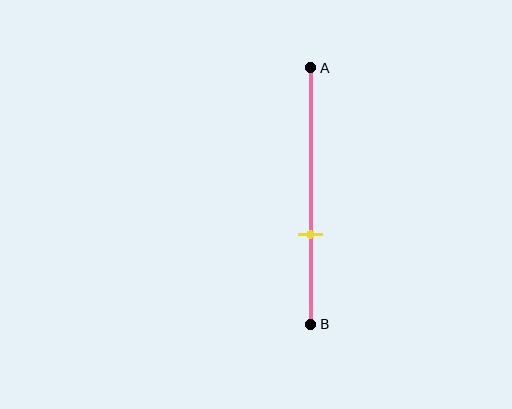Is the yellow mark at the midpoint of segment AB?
No, the mark is at about 65% from A, not at the 50% midpoint.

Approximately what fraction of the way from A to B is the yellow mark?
The yellow mark is approximately 65% of the way from A to B.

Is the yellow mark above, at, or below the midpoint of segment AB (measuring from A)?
The yellow mark is below the midpoint of segment AB.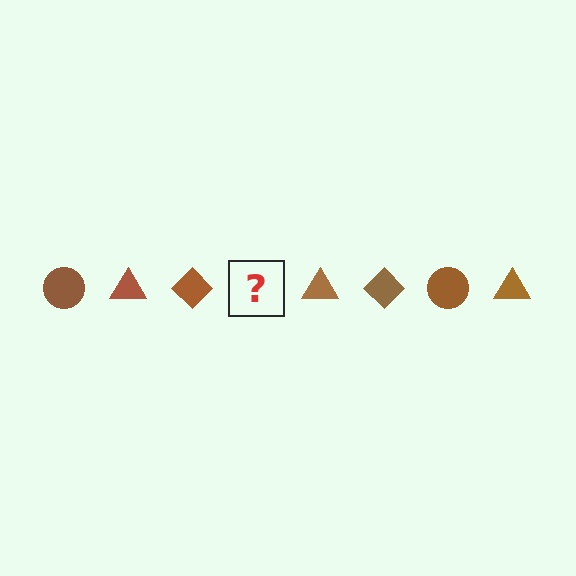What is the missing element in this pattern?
The missing element is a brown circle.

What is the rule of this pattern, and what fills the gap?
The rule is that the pattern cycles through circle, triangle, diamond shapes in brown. The gap should be filled with a brown circle.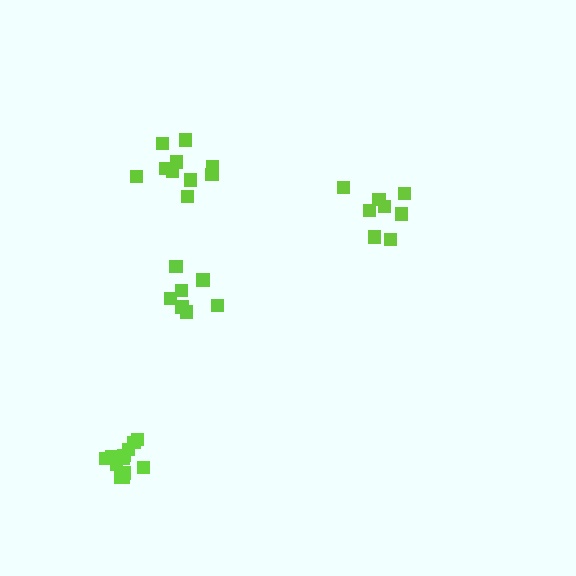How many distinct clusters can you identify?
There are 4 distinct clusters.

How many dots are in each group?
Group 1: 10 dots, Group 2: 13 dots, Group 3: 8 dots, Group 4: 7 dots (38 total).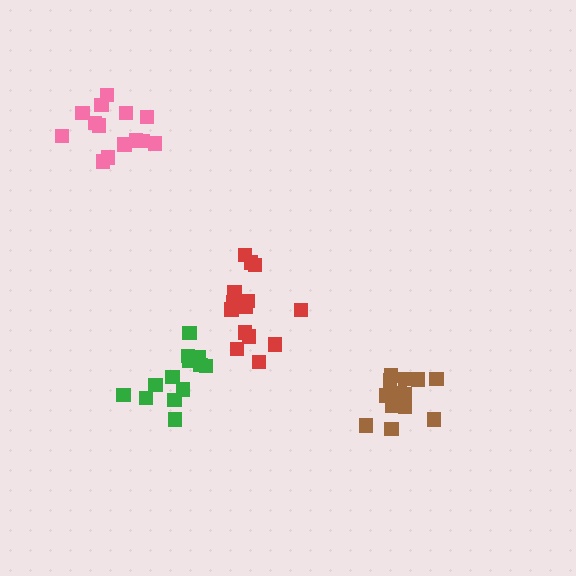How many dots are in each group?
Group 1: 15 dots, Group 2: 13 dots, Group 3: 13 dots, Group 4: 14 dots (55 total).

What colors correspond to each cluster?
The clusters are colored: red, brown, green, pink.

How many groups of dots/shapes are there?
There are 4 groups.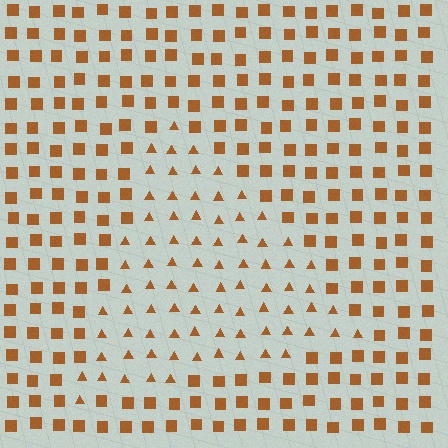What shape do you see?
I see a triangle.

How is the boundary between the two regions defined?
The boundary is defined by a change in element shape: triangles inside vs. squares outside. All elements share the same color and spacing.